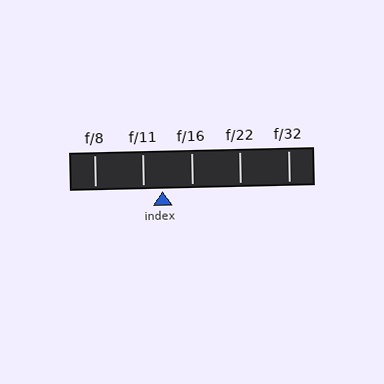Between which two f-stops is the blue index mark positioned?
The index mark is between f/11 and f/16.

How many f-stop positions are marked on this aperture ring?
There are 5 f-stop positions marked.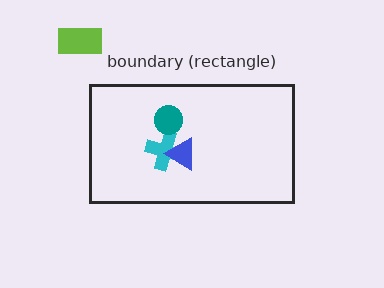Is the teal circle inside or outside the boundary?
Inside.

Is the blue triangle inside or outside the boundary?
Inside.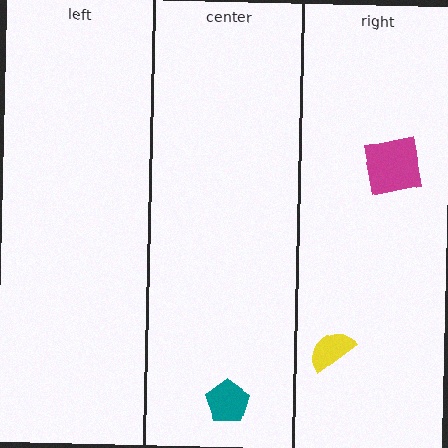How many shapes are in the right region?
2.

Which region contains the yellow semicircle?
The right region.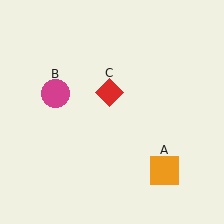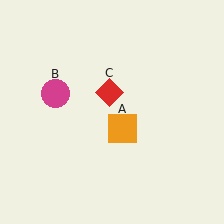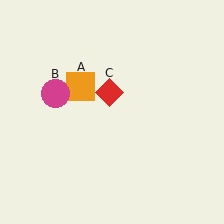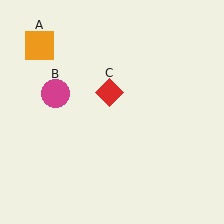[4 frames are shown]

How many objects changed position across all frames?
1 object changed position: orange square (object A).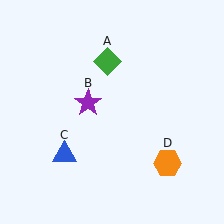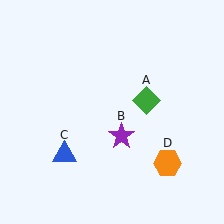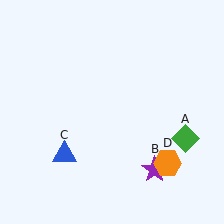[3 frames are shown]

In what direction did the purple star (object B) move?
The purple star (object B) moved down and to the right.